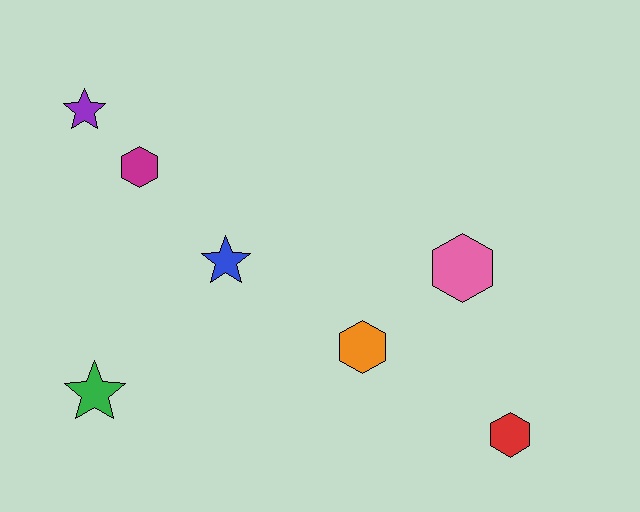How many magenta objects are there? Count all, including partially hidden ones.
There is 1 magenta object.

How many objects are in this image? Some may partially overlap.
There are 7 objects.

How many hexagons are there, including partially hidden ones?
There are 4 hexagons.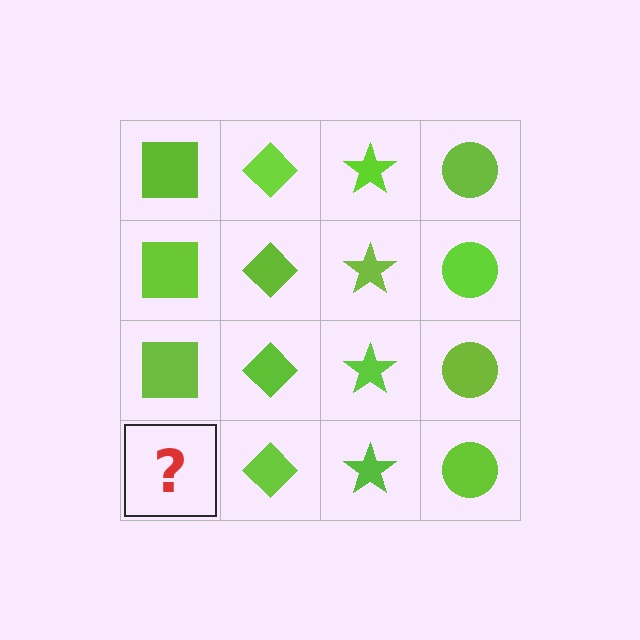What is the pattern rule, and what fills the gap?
The rule is that each column has a consistent shape. The gap should be filled with a lime square.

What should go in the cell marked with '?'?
The missing cell should contain a lime square.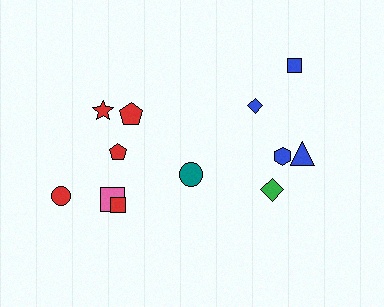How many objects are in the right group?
There are 5 objects.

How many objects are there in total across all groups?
There are 12 objects.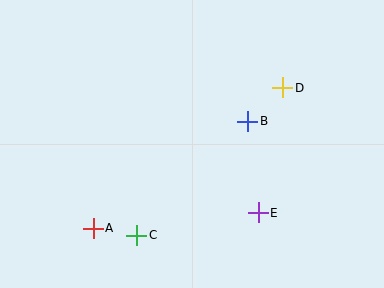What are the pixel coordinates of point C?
Point C is at (136, 235).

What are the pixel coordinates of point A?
Point A is at (93, 228).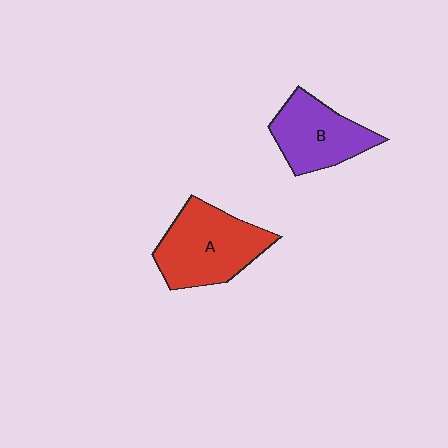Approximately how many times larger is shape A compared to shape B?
Approximately 1.3 times.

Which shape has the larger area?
Shape A (red).